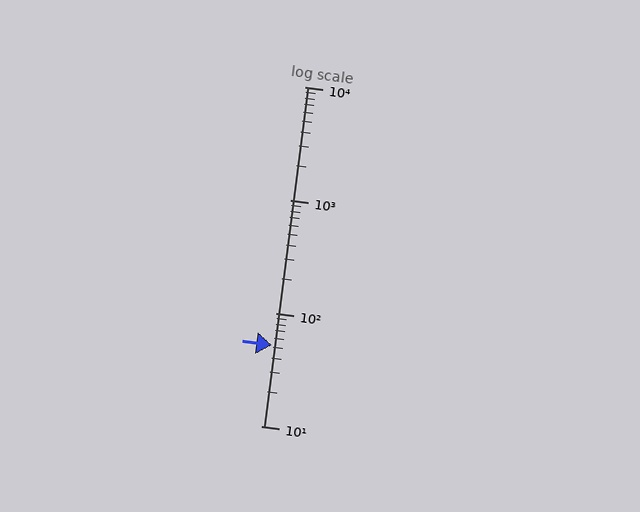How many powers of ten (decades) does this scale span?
The scale spans 3 decades, from 10 to 10000.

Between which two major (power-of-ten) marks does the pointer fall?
The pointer is between 10 and 100.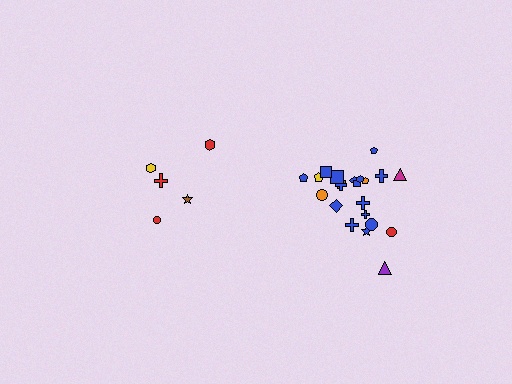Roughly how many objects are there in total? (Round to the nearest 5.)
Roughly 25 objects in total.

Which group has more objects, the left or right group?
The right group.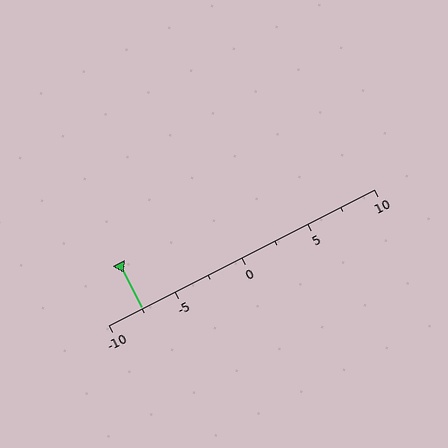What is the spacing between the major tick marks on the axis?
The major ticks are spaced 5 apart.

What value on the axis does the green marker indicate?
The marker indicates approximately -7.5.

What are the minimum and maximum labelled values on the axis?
The axis runs from -10 to 10.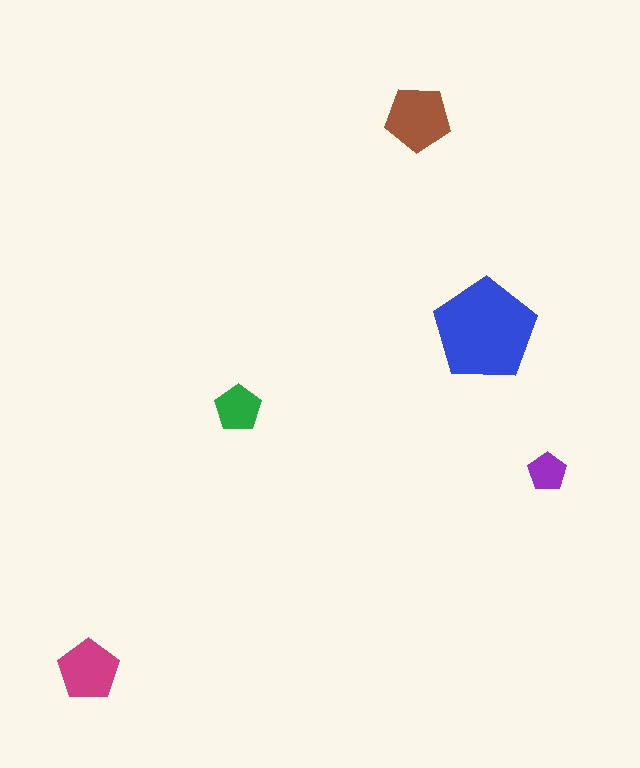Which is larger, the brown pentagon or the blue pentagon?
The blue one.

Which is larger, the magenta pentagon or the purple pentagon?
The magenta one.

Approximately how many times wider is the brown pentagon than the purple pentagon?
About 1.5 times wider.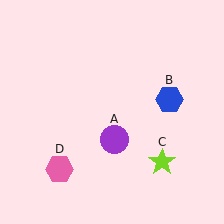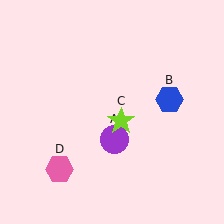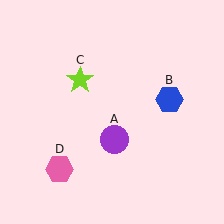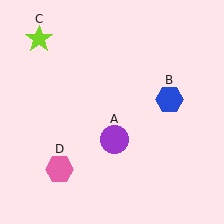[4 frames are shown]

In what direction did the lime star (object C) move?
The lime star (object C) moved up and to the left.